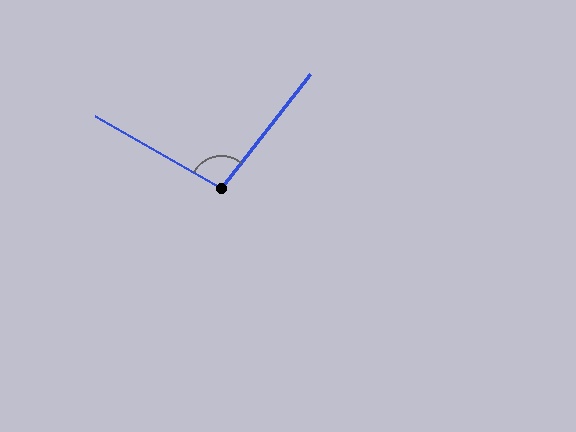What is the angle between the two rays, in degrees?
Approximately 99 degrees.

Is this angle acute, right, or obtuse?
It is obtuse.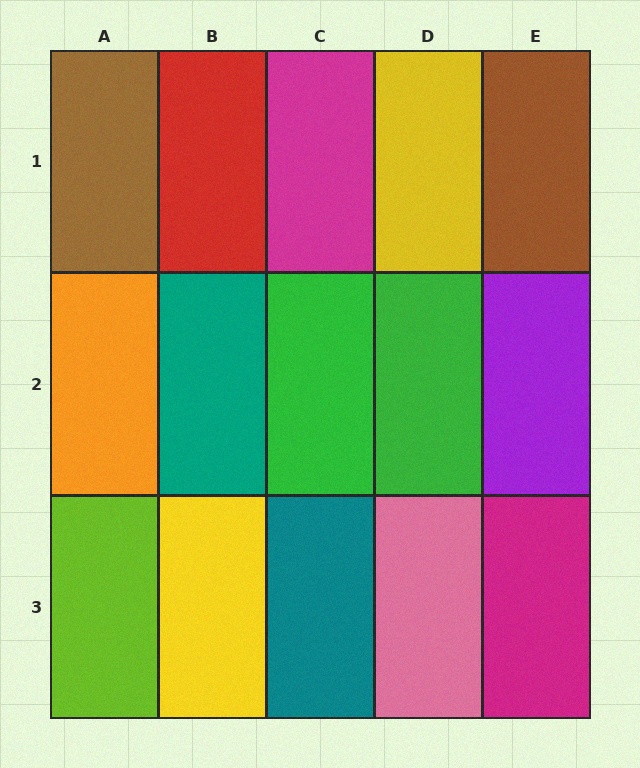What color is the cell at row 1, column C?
Magenta.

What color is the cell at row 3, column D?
Pink.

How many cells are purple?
1 cell is purple.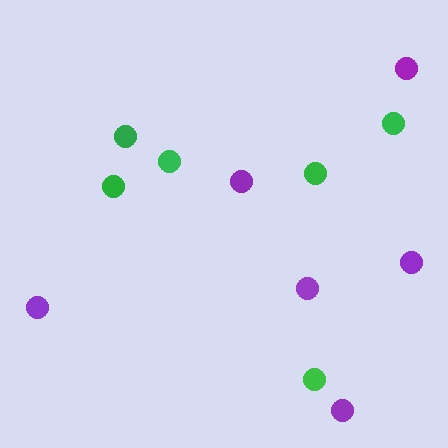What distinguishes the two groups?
There are 2 groups: one group of green circles (6) and one group of purple circles (6).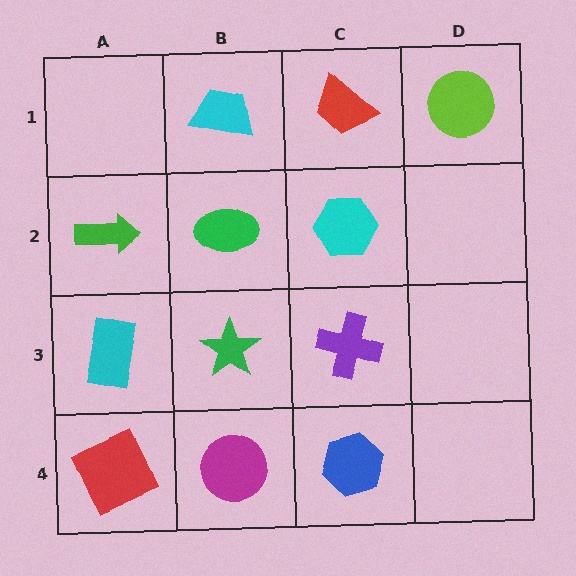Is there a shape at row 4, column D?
No, that cell is empty.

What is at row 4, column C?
A blue hexagon.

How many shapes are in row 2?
3 shapes.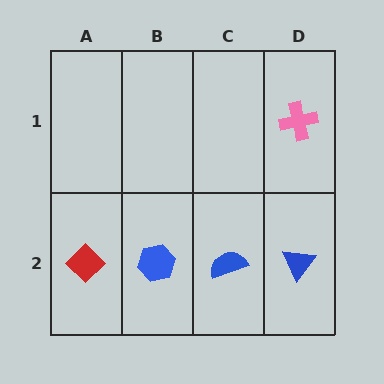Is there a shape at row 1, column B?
No, that cell is empty.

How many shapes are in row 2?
4 shapes.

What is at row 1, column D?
A pink cross.